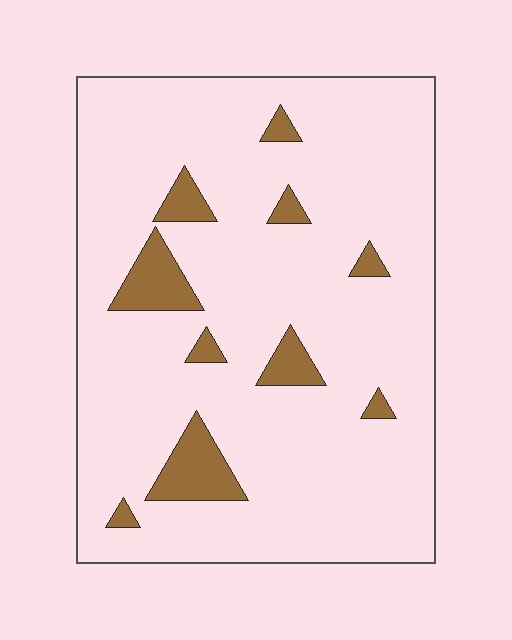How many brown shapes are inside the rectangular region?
10.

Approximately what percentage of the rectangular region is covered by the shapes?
Approximately 10%.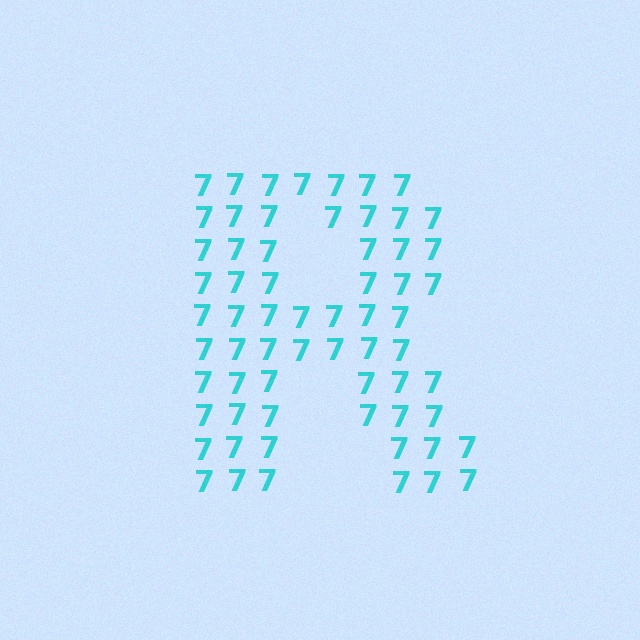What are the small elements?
The small elements are digit 7's.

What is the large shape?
The large shape is the letter R.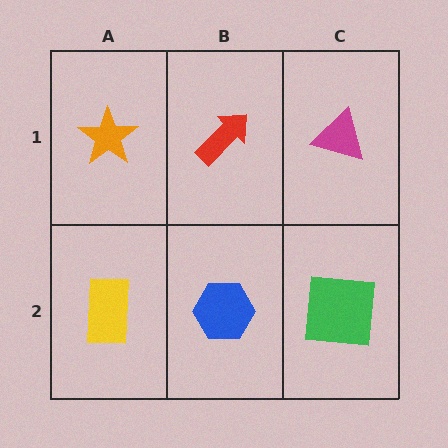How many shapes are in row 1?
3 shapes.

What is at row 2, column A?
A yellow rectangle.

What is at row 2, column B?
A blue hexagon.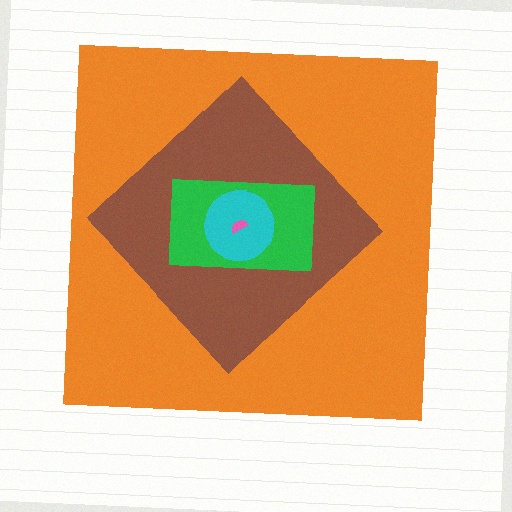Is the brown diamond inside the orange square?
Yes.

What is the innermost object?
The pink semicircle.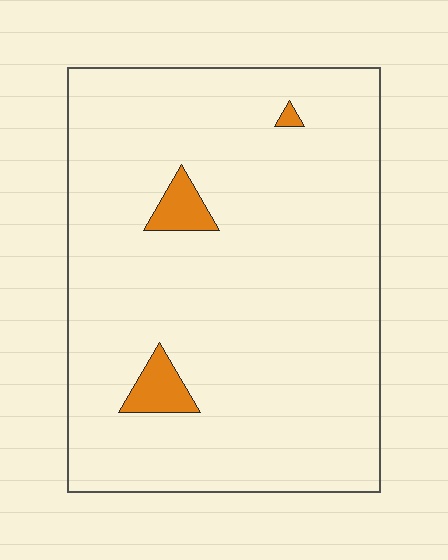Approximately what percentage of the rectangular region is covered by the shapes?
Approximately 5%.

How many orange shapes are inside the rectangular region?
3.